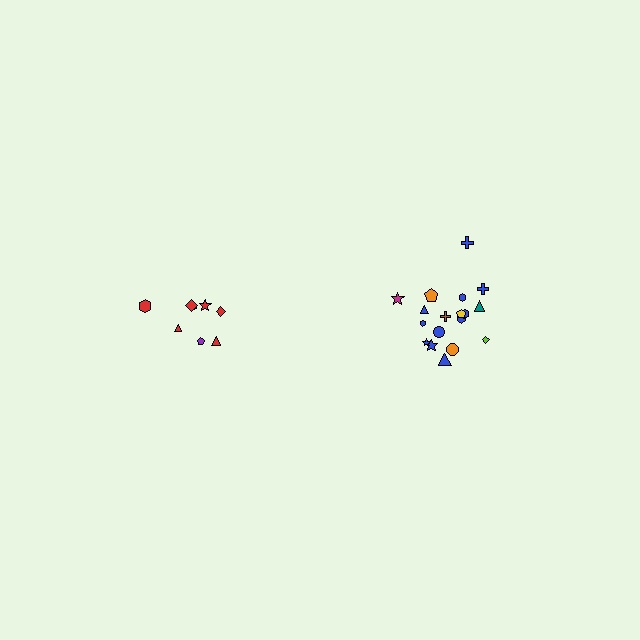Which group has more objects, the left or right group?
The right group.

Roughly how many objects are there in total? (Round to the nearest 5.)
Roughly 25 objects in total.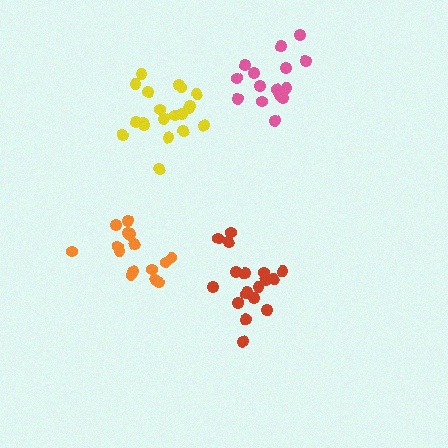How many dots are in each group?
Group 1: 15 dots, Group 2: 20 dots, Group 3: 15 dots, Group 4: 18 dots (68 total).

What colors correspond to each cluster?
The clusters are colored: orange, yellow, pink, red.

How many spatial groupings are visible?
There are 4 spatial groupings.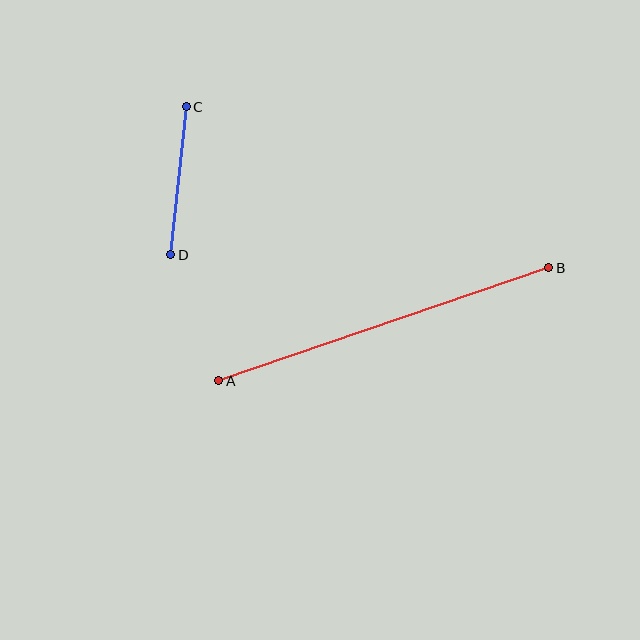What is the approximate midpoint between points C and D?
The midpoint is at approximately (179, 181) pixels.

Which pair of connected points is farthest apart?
Points A and B are farthest apart.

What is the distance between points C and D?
The distance is approximately 149 pixels.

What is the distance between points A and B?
The distance is approximately 349 pixels.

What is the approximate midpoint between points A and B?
The midpoint is at approximately (384, 324) pixels.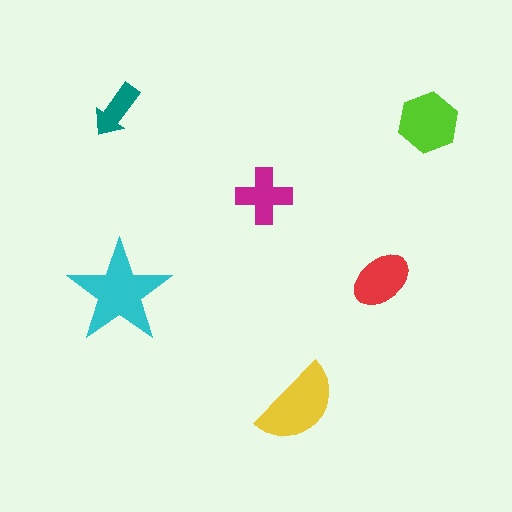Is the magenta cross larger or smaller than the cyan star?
Smaller.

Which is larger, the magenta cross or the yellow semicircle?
The yellow semicircle.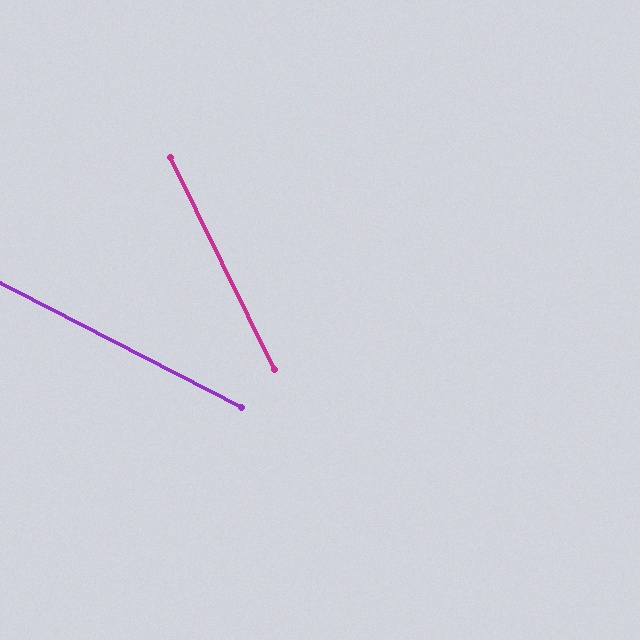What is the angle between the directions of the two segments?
Approximately 37 degrees.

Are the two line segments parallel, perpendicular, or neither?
Neither parallel nor perpendicular — they differ by about 37°.